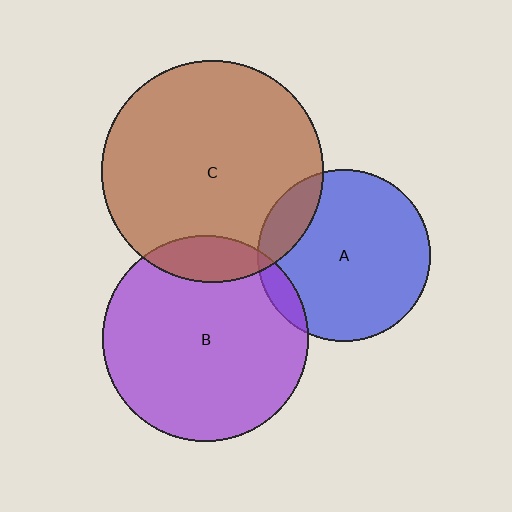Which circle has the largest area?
Circle C (brown).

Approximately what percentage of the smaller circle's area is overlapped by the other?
Approximately 15%.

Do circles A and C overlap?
Yes.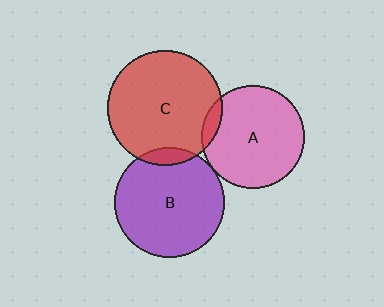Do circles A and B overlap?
Yes.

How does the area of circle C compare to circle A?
Approximately 1.3 times.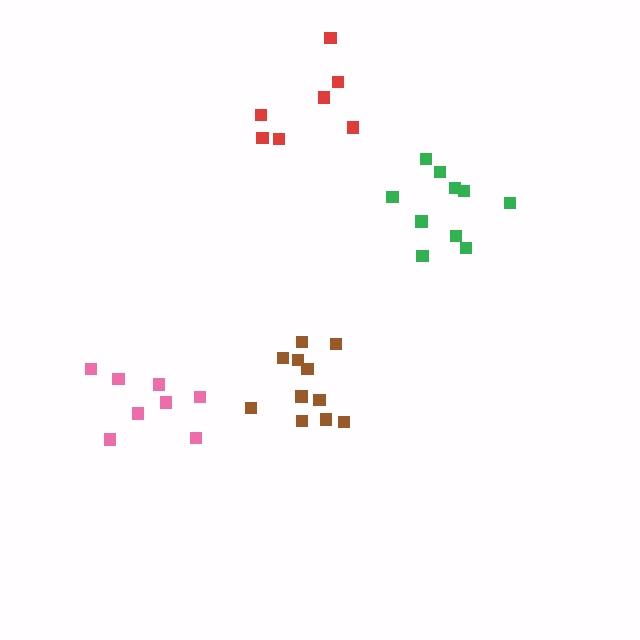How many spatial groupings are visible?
There are 4 spatial groupings.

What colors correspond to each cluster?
The clusters are colored: brown, green, pink, red.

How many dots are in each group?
Group 1: 11 dots, Group 2: 10 dots, Group 3: 8 dots, Group 4: 7 dots (36 total).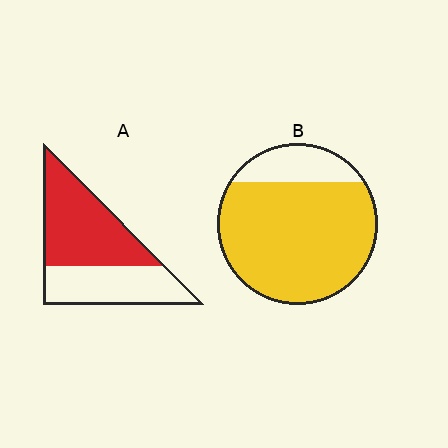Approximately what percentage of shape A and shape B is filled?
A is approximately 60% and B is approximately 80%.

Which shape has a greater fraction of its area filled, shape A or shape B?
Shape B.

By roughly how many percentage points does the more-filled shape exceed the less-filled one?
By roughly 25 percentage points (B over A).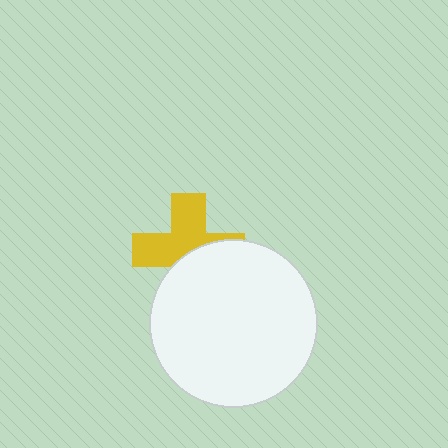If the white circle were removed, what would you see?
You would see the complete yellow cross.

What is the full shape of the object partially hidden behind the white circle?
The partially hidden object is a yellow cross.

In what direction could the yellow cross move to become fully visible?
The yellow cross could move up. That would shift it out from behind the white circle entirely.